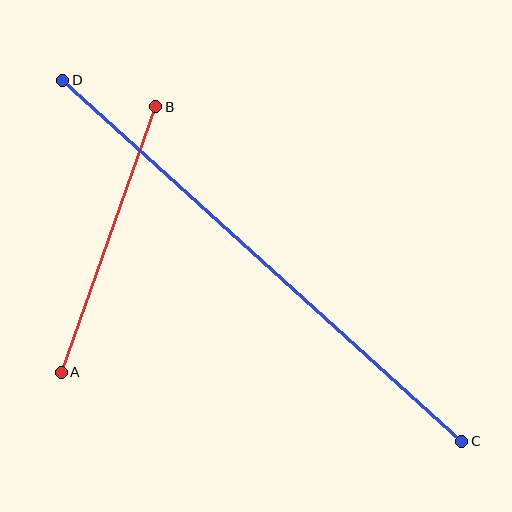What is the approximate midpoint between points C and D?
The midpoint is at approximately (262, 261) pixels.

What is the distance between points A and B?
The distance is approximately 282 pixels.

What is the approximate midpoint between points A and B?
The midpoint is at approximately (109, 239) pixels.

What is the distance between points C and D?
The distance is approximately 538 pixels.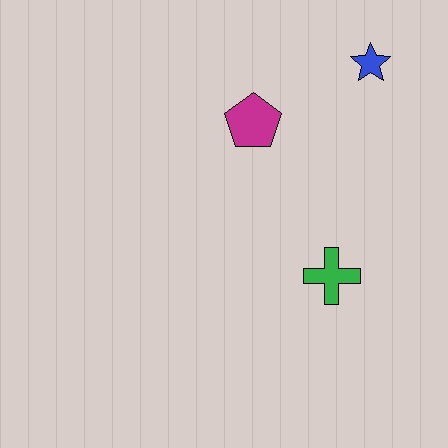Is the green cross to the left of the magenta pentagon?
No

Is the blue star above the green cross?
Yes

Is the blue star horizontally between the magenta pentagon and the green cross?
No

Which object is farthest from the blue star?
The green cross is farthest from the blue star.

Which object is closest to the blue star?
The magenta pentagon is closest to the blue star.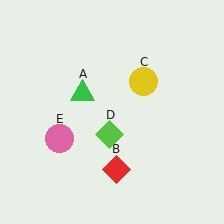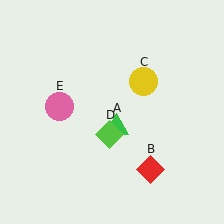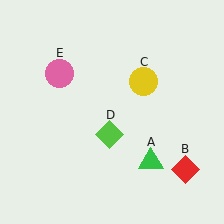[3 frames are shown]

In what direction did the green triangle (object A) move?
The green triangle (object A) moved down and to the right.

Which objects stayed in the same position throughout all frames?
Yellow circle (object C) and lime diamond (object D) remained stationary.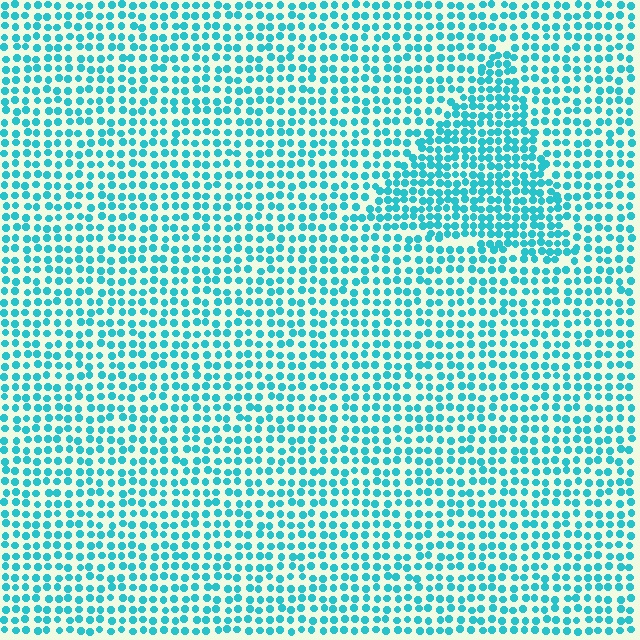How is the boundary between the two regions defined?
The boundary is defined by a change in element density (approximately 1.5x ratio). All elements are the same color, size, and shape.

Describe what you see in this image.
The image contains small cyan elements arranged at two different densities. A triangle-shaped region is visible where the elements are more densely packed than the surrounding area.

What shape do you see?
I see a triangle.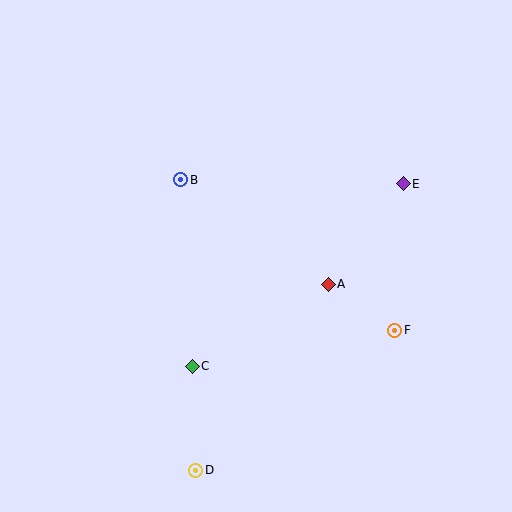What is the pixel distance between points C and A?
The distance between C and A is 159 pixels.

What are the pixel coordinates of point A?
Point A is at (328, 284).